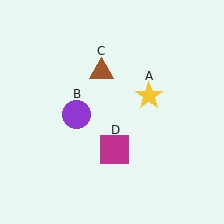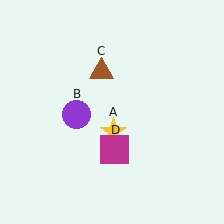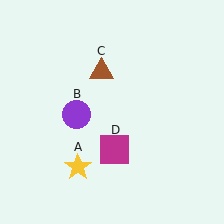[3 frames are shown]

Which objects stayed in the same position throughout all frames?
Purple circle (object B) and brown triangle (object C) and magenta square (object D) remained stationary.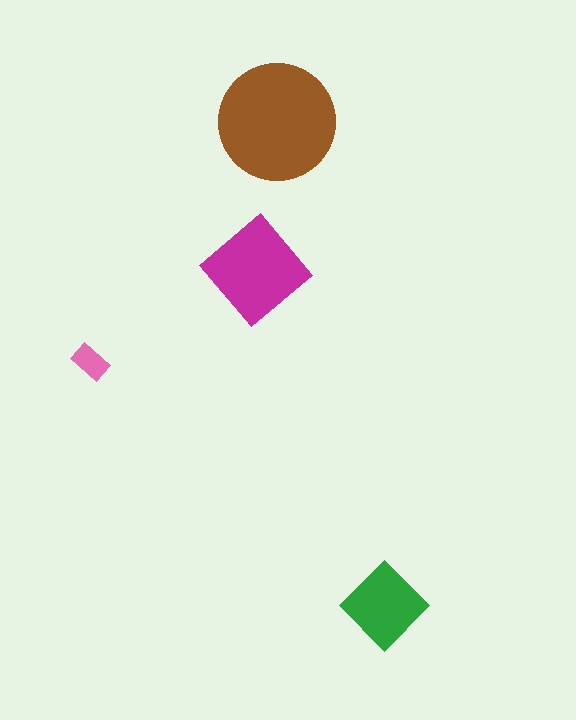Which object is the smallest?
The pink rectangle.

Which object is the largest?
The brown circle.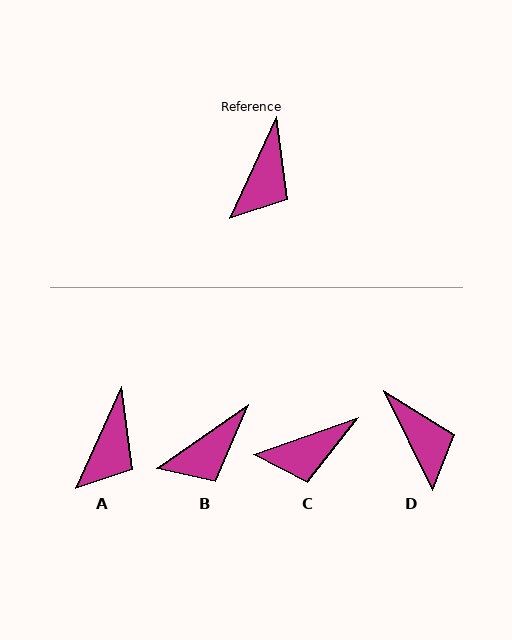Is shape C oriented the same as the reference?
No, it is off by about 46 degrees.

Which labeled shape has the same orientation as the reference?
A.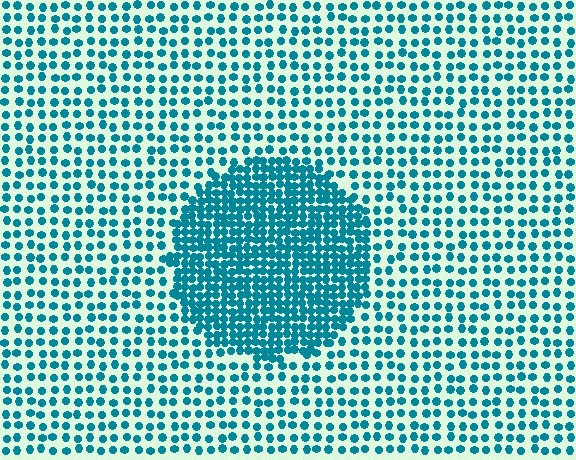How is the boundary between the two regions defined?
The boundary is defined by a change in element density (approximately 2.3x ratio). All elements are the same color, size, and shape.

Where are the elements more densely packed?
The elements are more densely packed inside the circle boundary.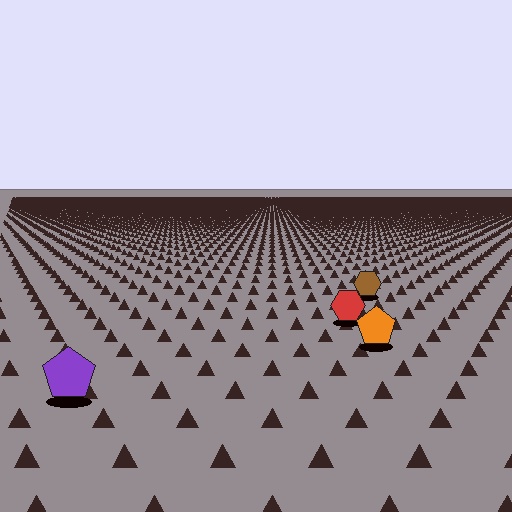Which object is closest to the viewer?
The purple pentagon is closest. The texture marks near it are larger and more spread out.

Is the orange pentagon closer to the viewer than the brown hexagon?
Yes. The orange pentagon is closer — you can tell from the texture gradient: the ground texture is coarser near it.